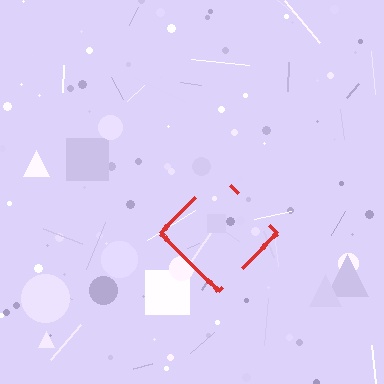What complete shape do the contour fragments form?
The contour fragments form a diamond.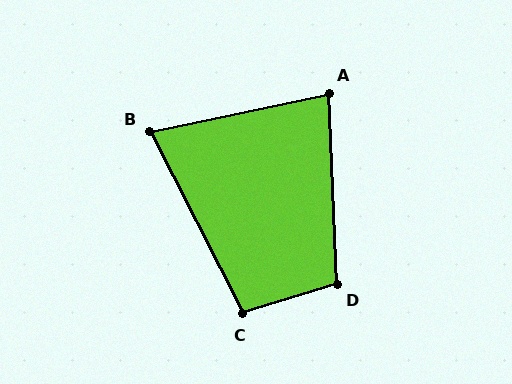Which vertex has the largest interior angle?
D, at approximately 105 degrees.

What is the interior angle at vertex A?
Approximately 80 degrees (acute).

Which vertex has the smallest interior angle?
B, at approximately 75 degrees.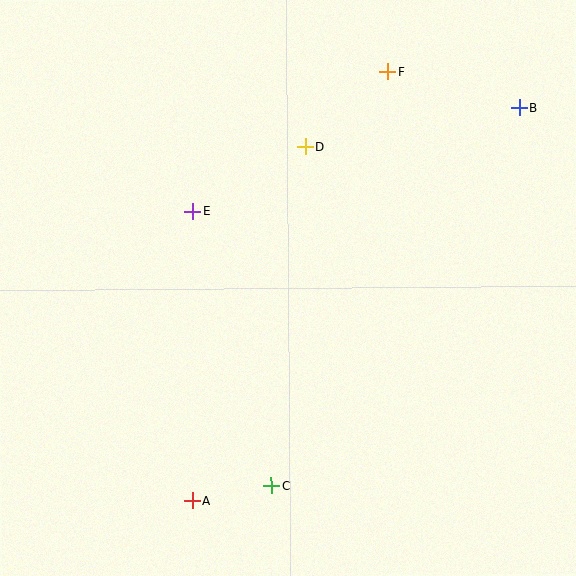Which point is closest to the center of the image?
Point E at (193, 211) is closest to the center.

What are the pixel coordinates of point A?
Point A is at (192, 500).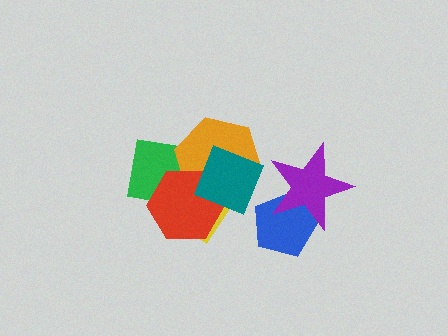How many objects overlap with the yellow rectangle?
4 objects overlap with the yellow rectangle.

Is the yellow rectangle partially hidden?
Yes, it is partially covered by another shape.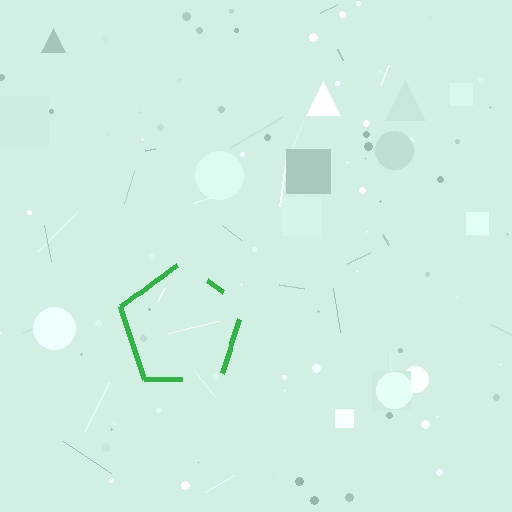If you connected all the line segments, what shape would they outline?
They would outline a pentagon.